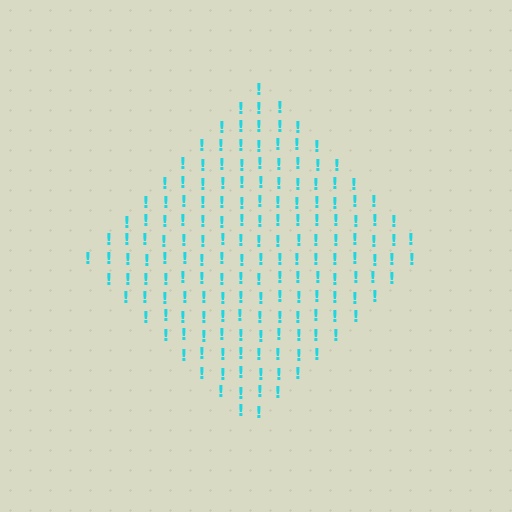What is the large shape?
The large shape is a diamond.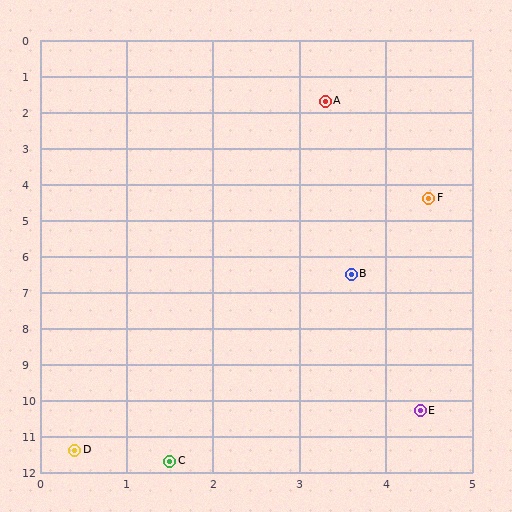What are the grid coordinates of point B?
Point B is at approximately (3.6, 6.5).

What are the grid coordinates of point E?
Point E is at approximately (4.4, 10.3).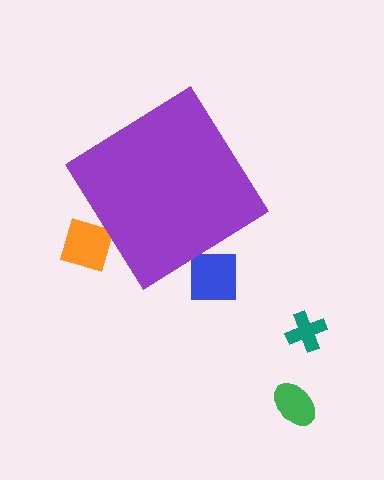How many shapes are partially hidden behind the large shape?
2 shapes are partially hidden.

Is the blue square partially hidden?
Yes, the blue square is partially hidden behind the purple diamond.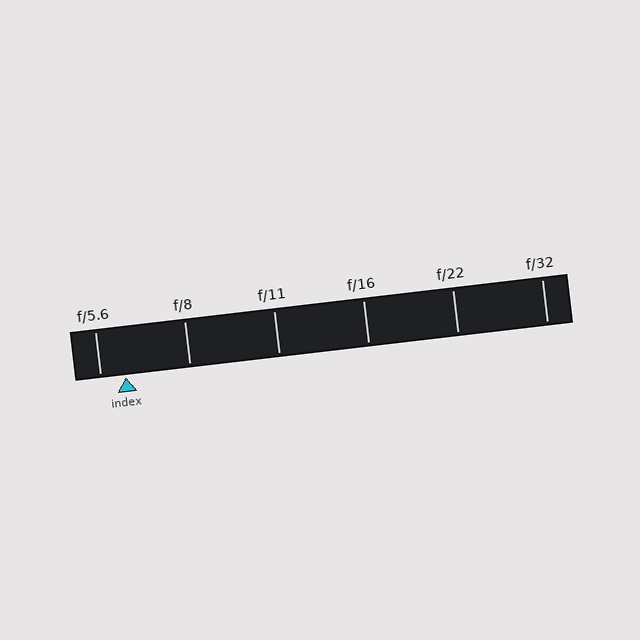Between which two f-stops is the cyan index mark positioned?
The index mark is between f/5.6 and f/8.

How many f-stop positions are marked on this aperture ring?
There are 6 f-stop positions marked.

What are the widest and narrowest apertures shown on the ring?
The widest aperture shown is f/5.6 and the narrowest is f/32.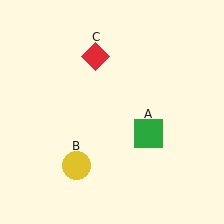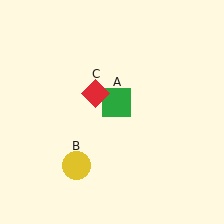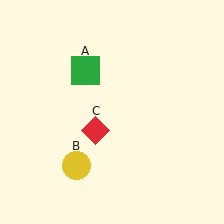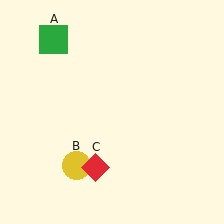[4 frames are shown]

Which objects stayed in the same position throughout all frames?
Yellow circle (object B) remained stationary.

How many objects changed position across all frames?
2 objects changed position: green square (object A), red diamond (object C).